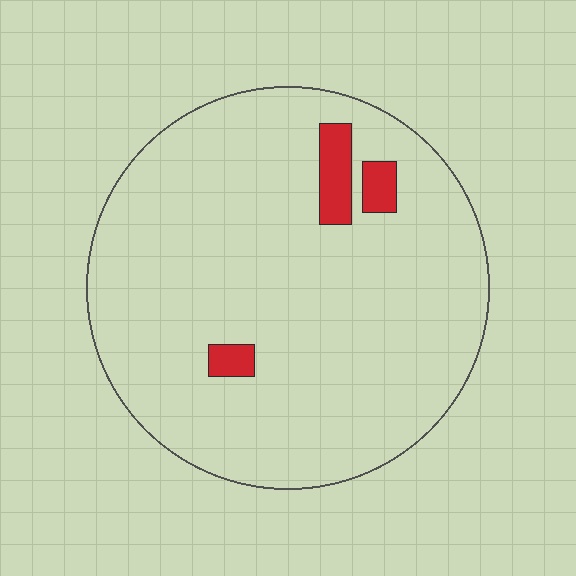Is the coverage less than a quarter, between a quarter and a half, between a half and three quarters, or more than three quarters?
Less than a quarter.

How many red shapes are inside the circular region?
3.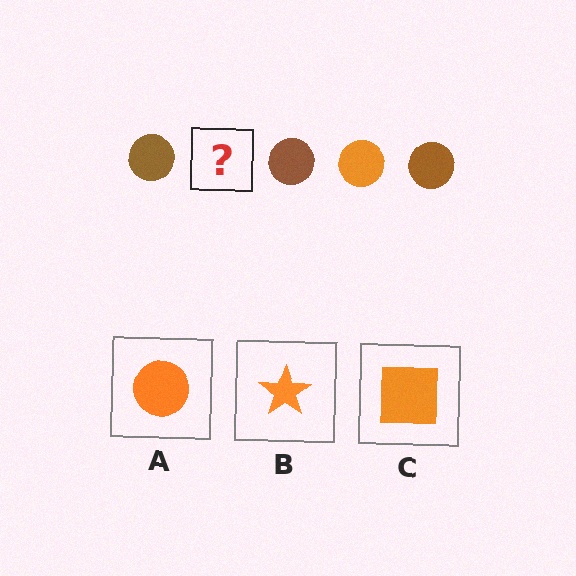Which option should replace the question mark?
Option A.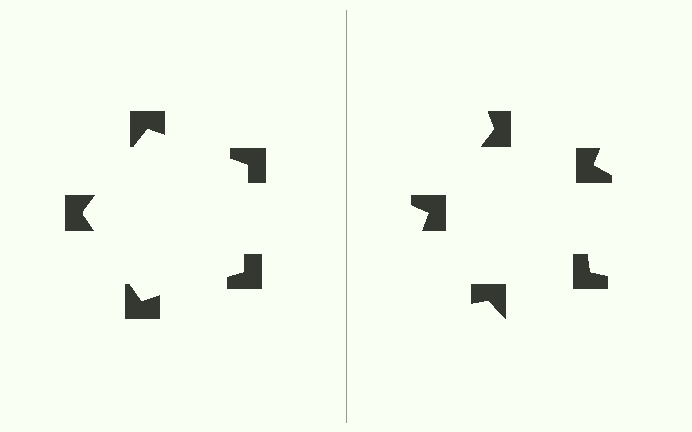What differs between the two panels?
The notched squares are positioned identically on both sides; only the wedge orientations differ. On the left they align to a pentagon; on the right they are misaligned.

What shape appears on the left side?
An illusory pentagon.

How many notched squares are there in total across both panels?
10 — 5 on each side.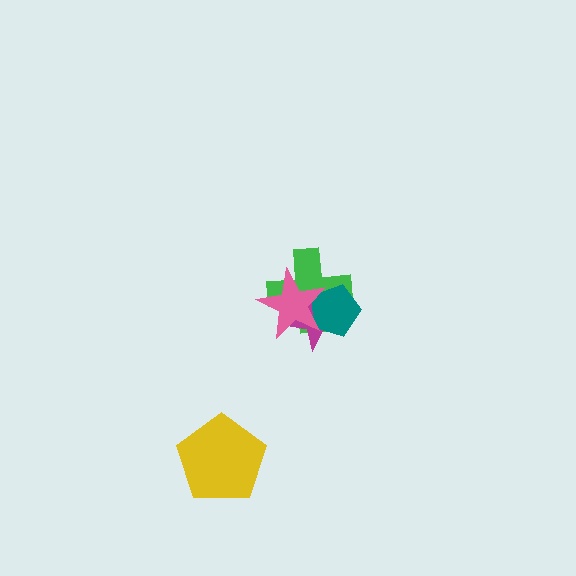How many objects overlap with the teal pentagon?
3 objects overlap with the teal pentagon.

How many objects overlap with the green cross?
3 objects overlap with the green cross.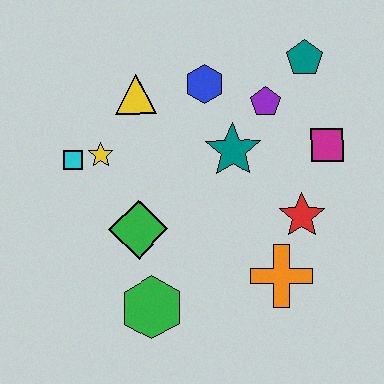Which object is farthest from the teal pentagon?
The green hexagon is farthest from the teal pentagon.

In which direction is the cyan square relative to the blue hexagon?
The cyan square is to the left of the blue hexagon.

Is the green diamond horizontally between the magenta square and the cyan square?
Yes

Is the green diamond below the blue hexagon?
Yes